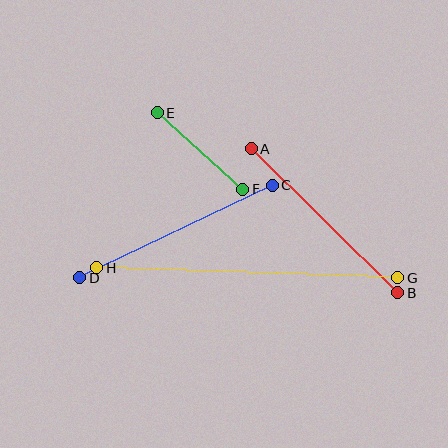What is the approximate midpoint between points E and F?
The midpoint is at approximately (200, 151) pixels.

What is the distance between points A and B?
The distance is approximately 206 pixels.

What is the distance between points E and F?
The distance is approximately 115 pixels.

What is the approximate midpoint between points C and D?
The midpoint is at approximately (176, 231) pixels.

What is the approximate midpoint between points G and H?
The midpoint is at approximately (247, 273) pixels.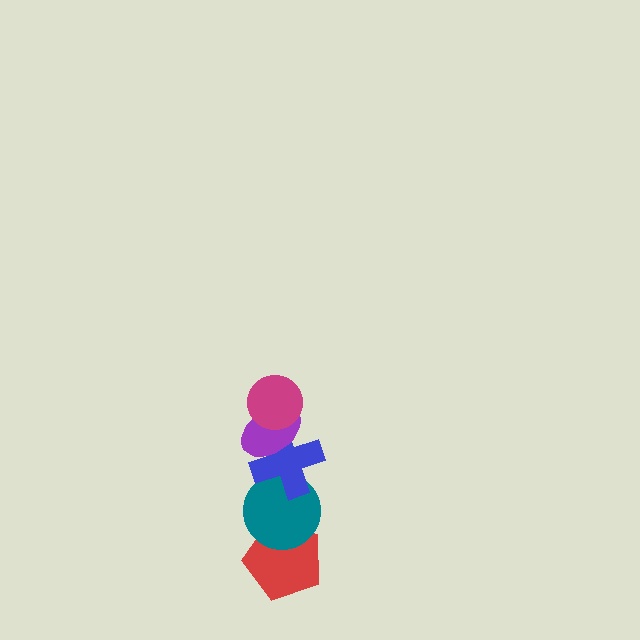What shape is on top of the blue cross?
The purple ellipse is on top of the blue cross.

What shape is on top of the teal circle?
The blue cross is on top of the teal circle.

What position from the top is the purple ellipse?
The purple ellipse is 2nd from the top.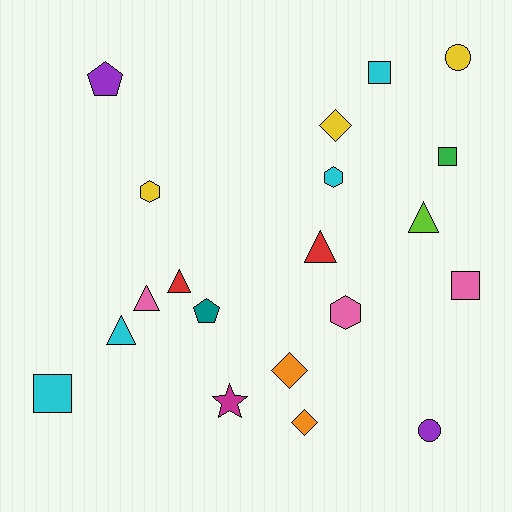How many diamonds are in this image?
There are 3 diamonds.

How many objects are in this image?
There are 20 objects.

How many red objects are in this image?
There are 2 red objects.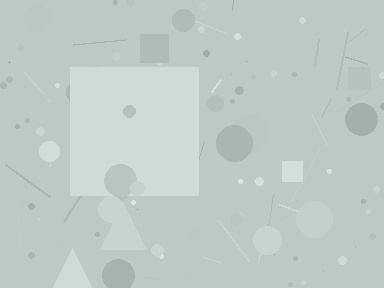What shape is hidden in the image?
A square is hidden in the image.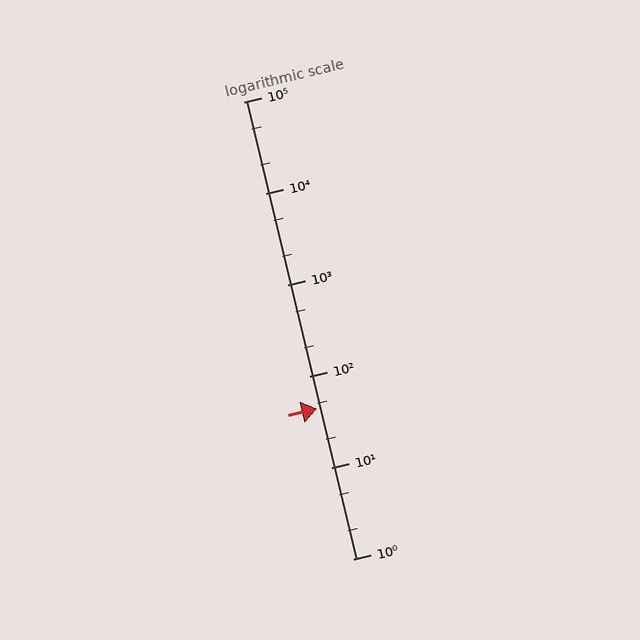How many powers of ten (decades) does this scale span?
The scale spans 5 decades, from 1 to 100000.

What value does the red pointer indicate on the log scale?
The pointer indicates approximately 44.